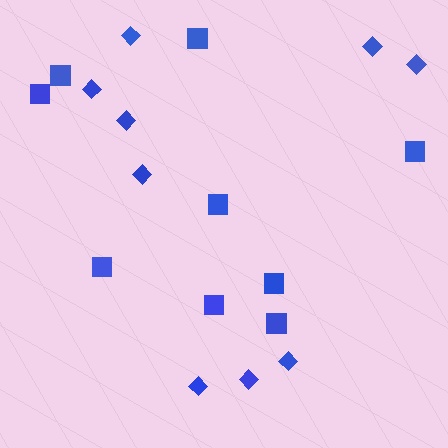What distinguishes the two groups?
There are 2 groups: one group of squares (9) and one group of diamonds (9).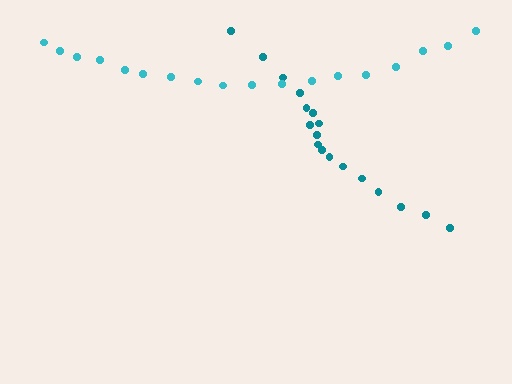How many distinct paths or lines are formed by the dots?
There are 2 distinct paths.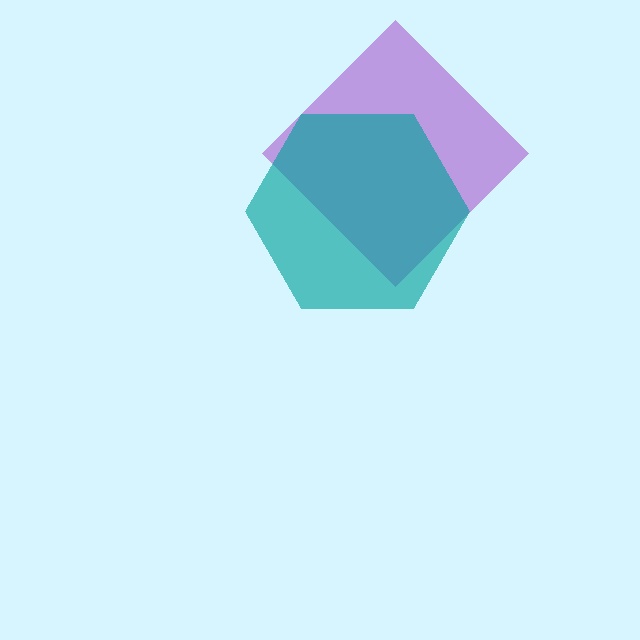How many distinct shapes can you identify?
There are 2 distinct shapes: a purple diamond, a teal hexagon.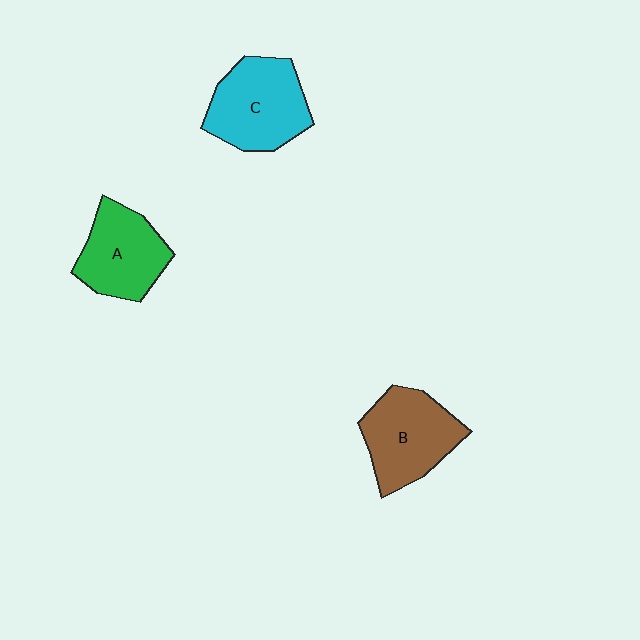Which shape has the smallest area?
Shape A (green).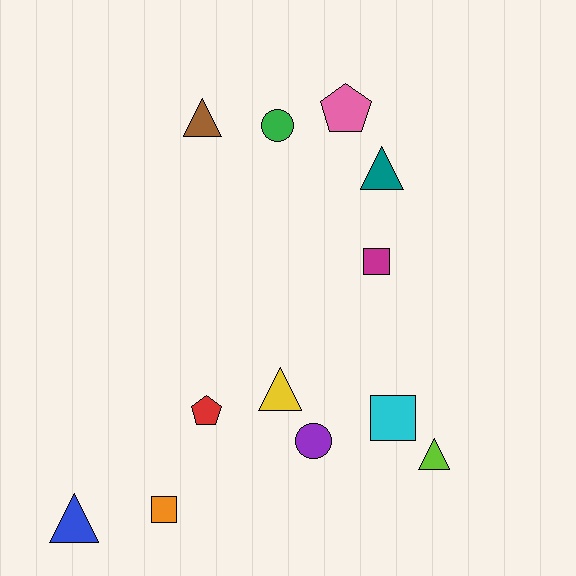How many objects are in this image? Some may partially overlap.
There are 12 objects.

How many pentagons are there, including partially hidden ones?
There are 2 pentagons.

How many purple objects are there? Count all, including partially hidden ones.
There is 1 purple object.